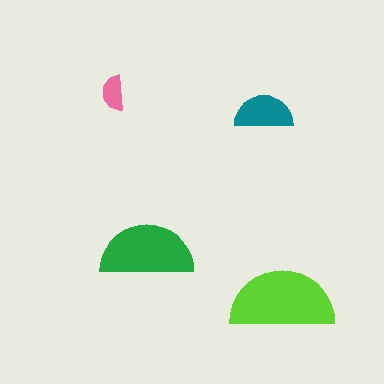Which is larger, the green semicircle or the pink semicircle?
The green one.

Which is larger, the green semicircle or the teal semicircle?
The green one.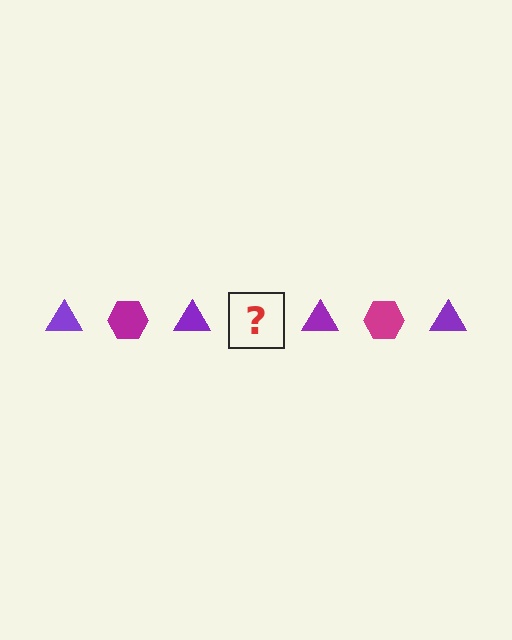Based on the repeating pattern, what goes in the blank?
The blank should be a magenta hexagon.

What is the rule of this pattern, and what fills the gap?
The rule is that the pattern alternates between purple triangle and magenta hexagon. The gap should be filled with a magenta hexagon.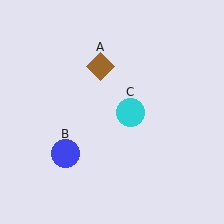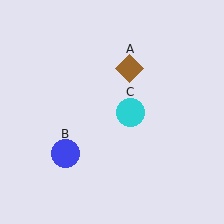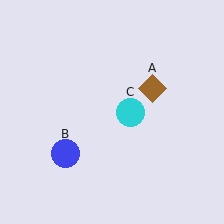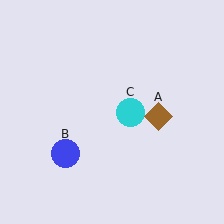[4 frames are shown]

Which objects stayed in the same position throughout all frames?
Blue circle (object B) and cyan circle (object C) remained stationary.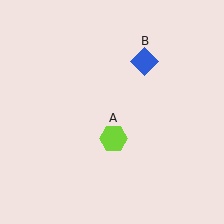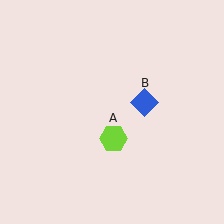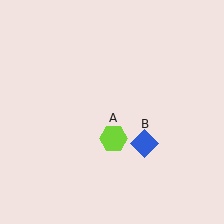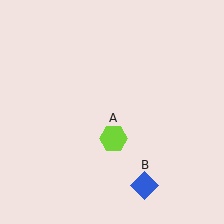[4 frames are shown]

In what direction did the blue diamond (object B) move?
The blue diamond (object B) moved down.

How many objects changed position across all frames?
1 object changed position: blue diamond (object B).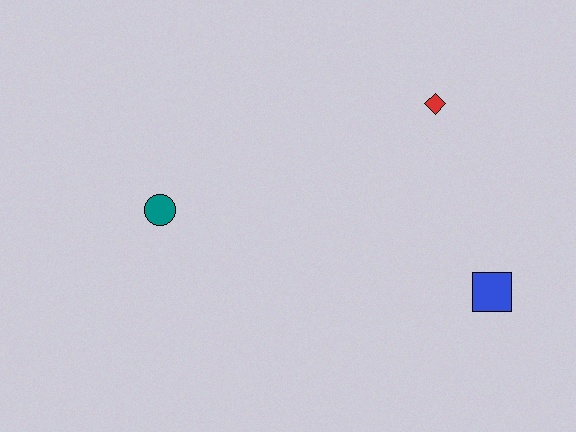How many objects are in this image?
There are 3 objects.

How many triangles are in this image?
There are no triangles.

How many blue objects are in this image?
There is 1 blue object.